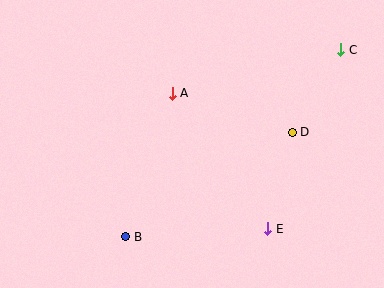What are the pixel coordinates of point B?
Point B is at (126, 237).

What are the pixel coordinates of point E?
Point E is at (268, 229).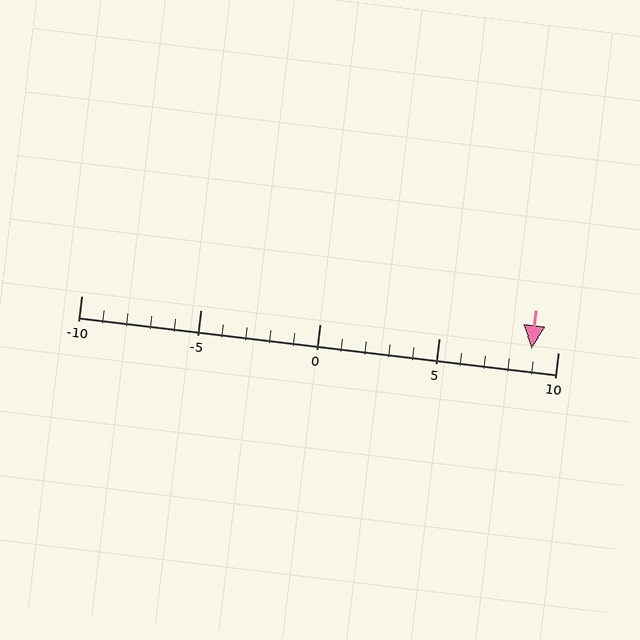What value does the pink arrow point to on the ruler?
The pink arrow points to approximately 9.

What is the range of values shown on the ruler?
The ruler shows values from -10 to 10.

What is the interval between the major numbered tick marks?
The major tick marks are spaced 5 units apart.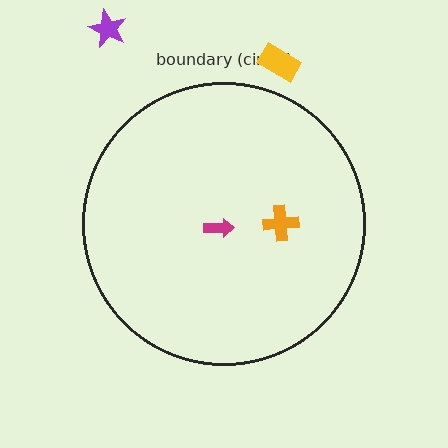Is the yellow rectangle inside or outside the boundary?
Outside.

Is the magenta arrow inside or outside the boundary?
Inside.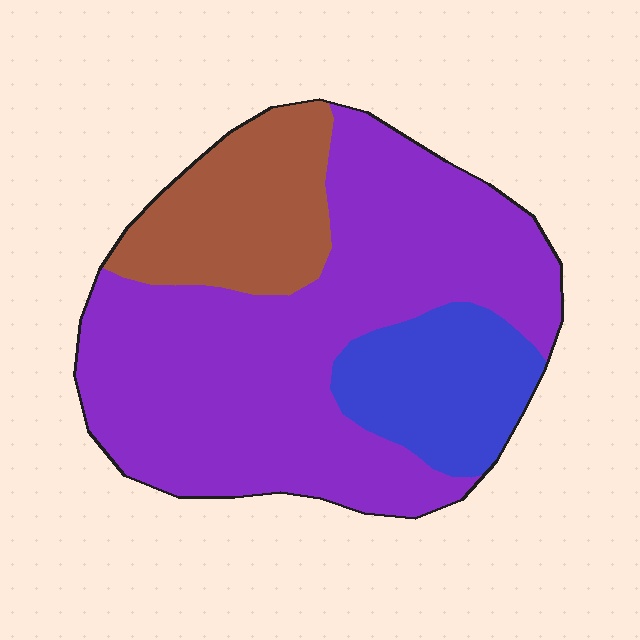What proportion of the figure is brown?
Brown takes up about one fifth (1/5) of the figure.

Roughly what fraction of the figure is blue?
Blue covers about 15% of the figure.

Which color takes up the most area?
Purple, at roughly 65%.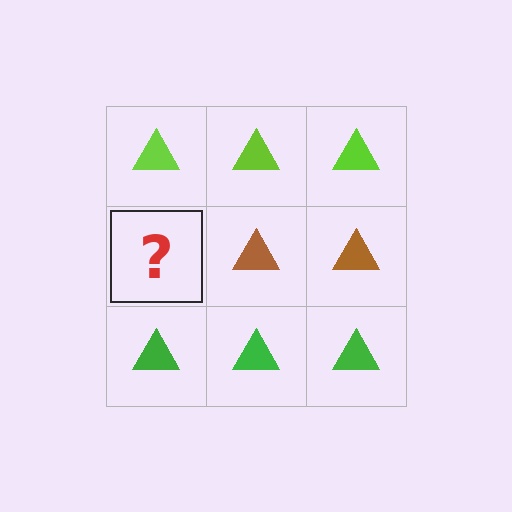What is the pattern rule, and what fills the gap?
The rule is that each row has a consistent color. The gap should be filled with a brown triangle.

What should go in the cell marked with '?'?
The missing cell should contain a brown triangle.